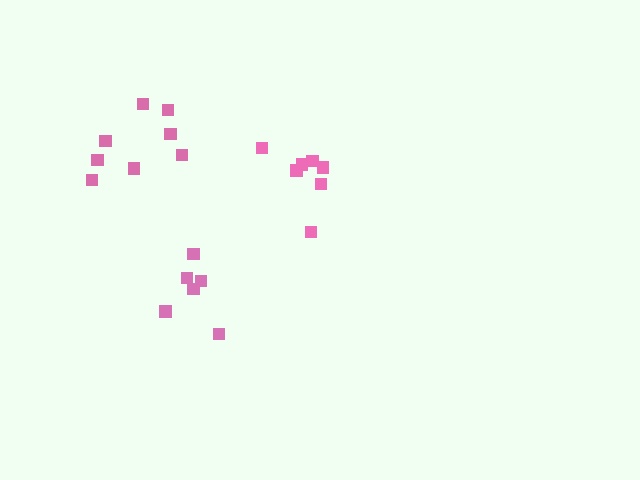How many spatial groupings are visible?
There are 3 spatial groupings.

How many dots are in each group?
Group 1: 7 dots, Group 2: 6 dots, Group 3: 8 dots (21 total).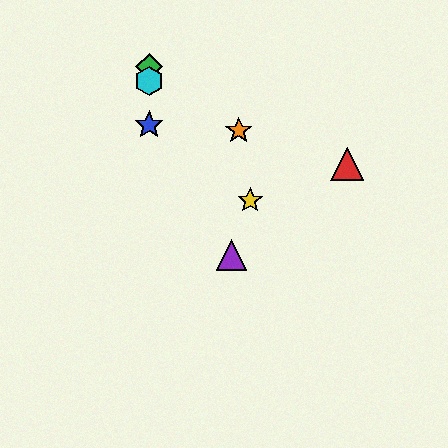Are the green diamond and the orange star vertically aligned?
No, the green diamond is at x≈149 and the orange star is at x≈239.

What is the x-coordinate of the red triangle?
The red triangle is at x≈347.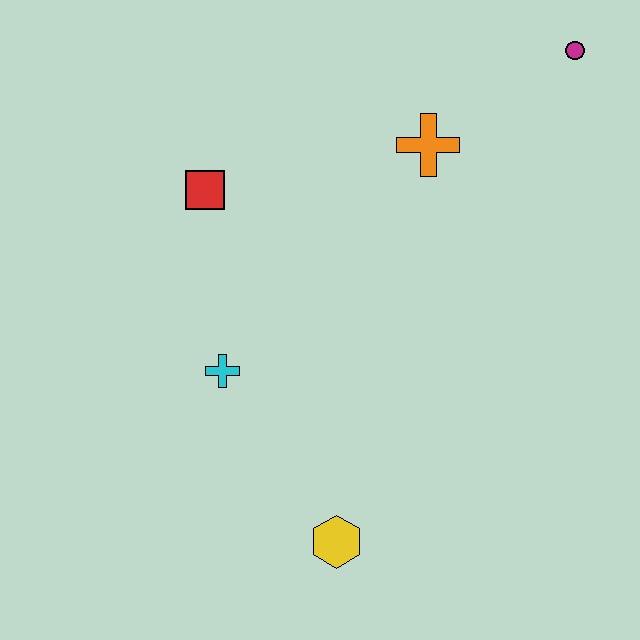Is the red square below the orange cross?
Yes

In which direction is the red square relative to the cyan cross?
The red square is above the cyan cross.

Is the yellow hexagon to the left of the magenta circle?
Yes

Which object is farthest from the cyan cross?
The magenta circle is farthest from the cyan cross.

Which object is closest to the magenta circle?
The orange cross is closest to the magenta circle.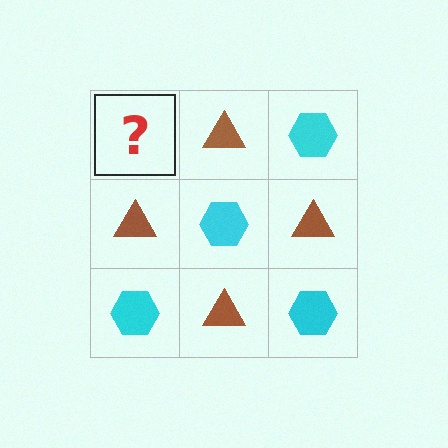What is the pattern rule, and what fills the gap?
The rule is that it alternates cyan hexagon and brown triangle in a checkerboard pattern. The gap should be filled with a cyan hexagon.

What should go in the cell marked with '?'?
The missing cell should contain a cyan hexagon.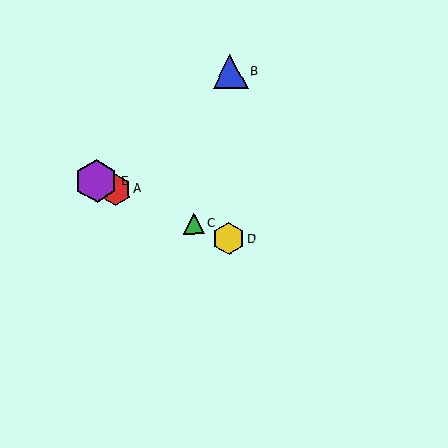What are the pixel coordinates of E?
Object E is at (96, 181).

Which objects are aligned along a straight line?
Objects A, C, D, E are aligned along a straight line.